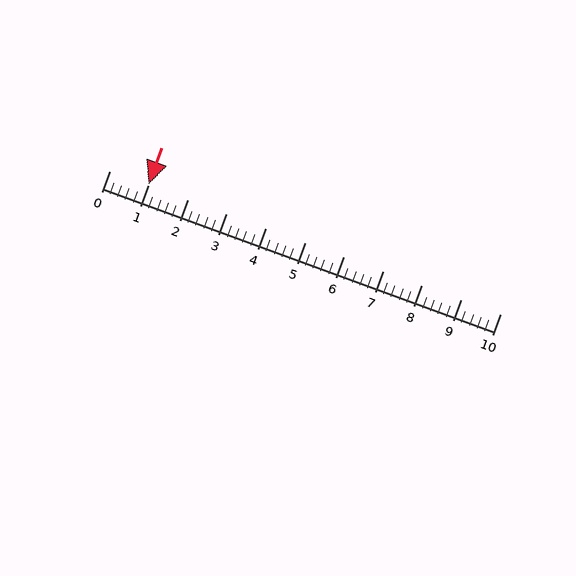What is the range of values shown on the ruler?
The ruler shows values from 0 to 10.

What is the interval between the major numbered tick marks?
The major tick marks are spaced 1 units apart.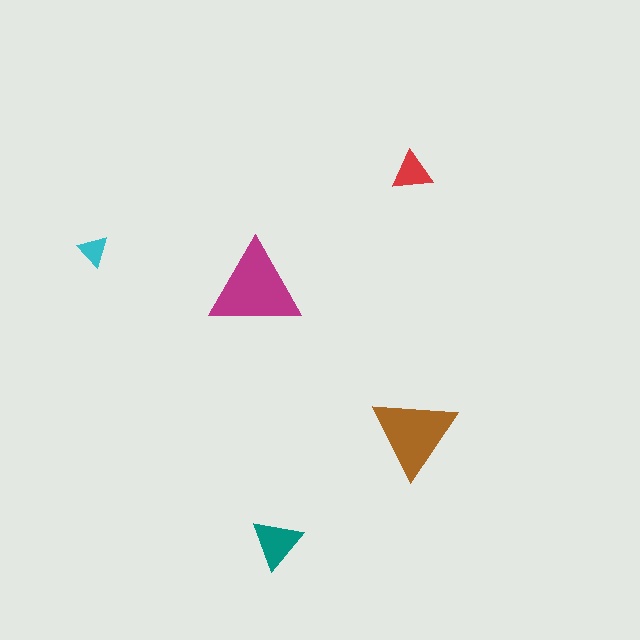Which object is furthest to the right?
The brown triangle is rightmost.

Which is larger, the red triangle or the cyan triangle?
The red one.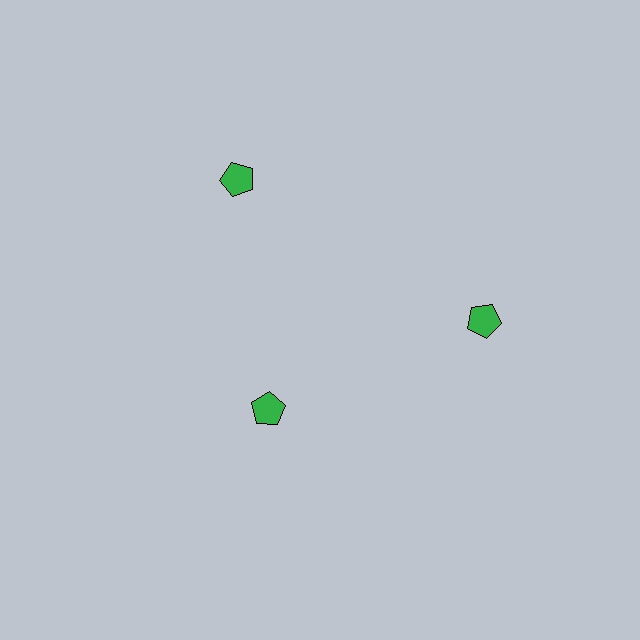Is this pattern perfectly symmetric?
No. The 3 green pentagons are arranged in a ring, but one element near the 7 o'clock position is pulled inward toward the center, breaking the 3-fold rotational symmetry.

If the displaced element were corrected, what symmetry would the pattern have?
It would have 3-fold rotational symmetry — the pattern would map onto itself every 120 degrees.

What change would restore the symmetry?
The symmetry would be restored by moving it outward, back onto the ring so that all 3 pentagons sit at equal angles and equal distance from the center.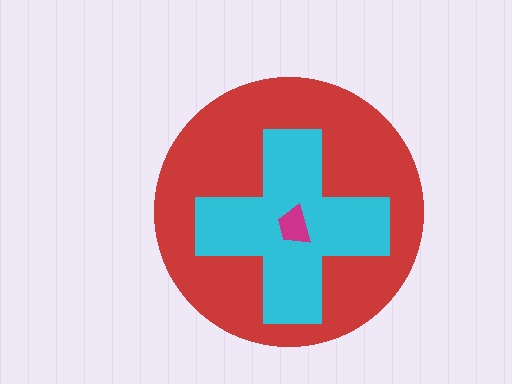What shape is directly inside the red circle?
The cyan cross.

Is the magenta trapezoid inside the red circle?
Yes.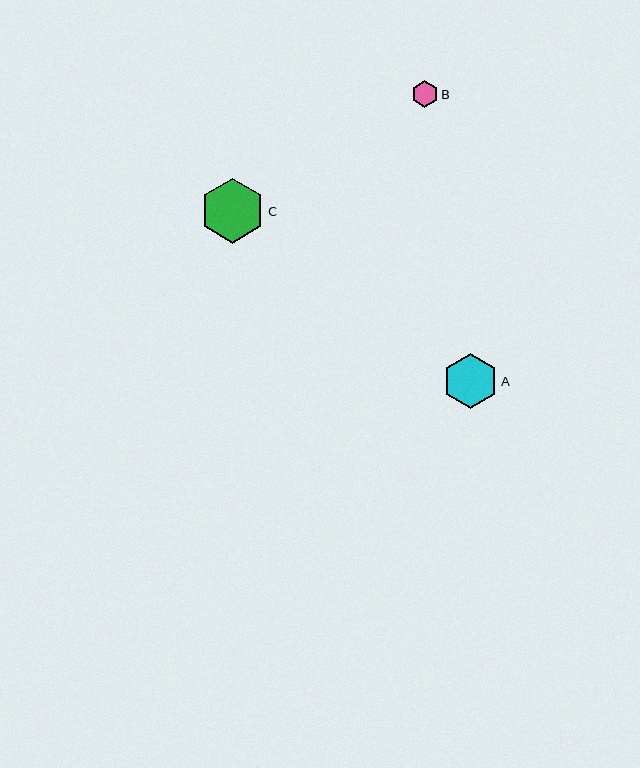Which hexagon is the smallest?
Hexagon B is the smallest with a size of approximately 26 pixels.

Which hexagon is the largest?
Hexagon C is the largest with a size of approximately 65 pixels.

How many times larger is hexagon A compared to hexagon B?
Hexagon A is approximately 2.1 times the size of hexagon B.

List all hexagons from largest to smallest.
From largest to smallest: C, A, B.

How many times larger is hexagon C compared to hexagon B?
Hexagon C is approximately 2.5 times the size of hexagon B.